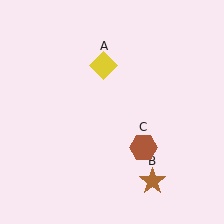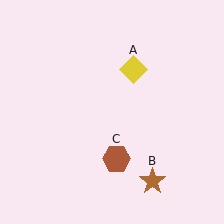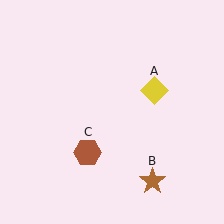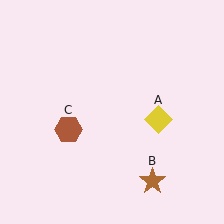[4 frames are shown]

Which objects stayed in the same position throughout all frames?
Brown star (object B) remained stationary.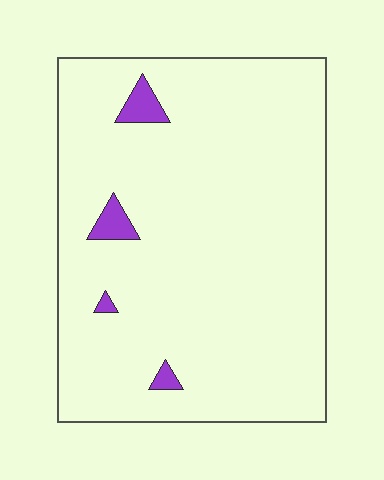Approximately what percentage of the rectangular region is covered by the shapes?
Approximately 5%.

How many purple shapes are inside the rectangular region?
4.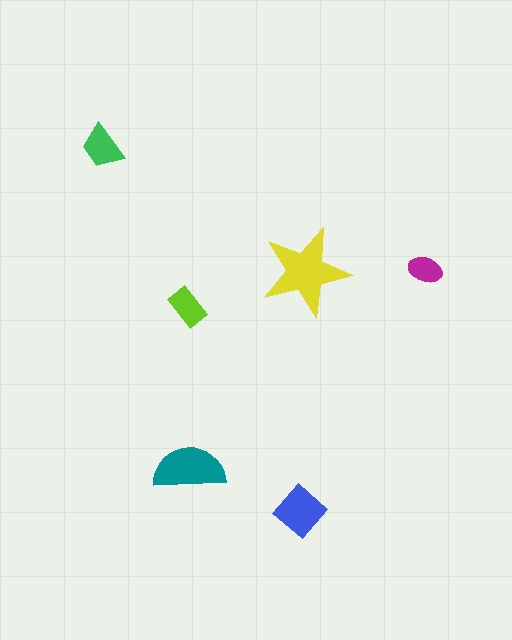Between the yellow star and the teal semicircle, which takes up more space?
The yellow star.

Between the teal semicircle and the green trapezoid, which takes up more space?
The teal semicircle.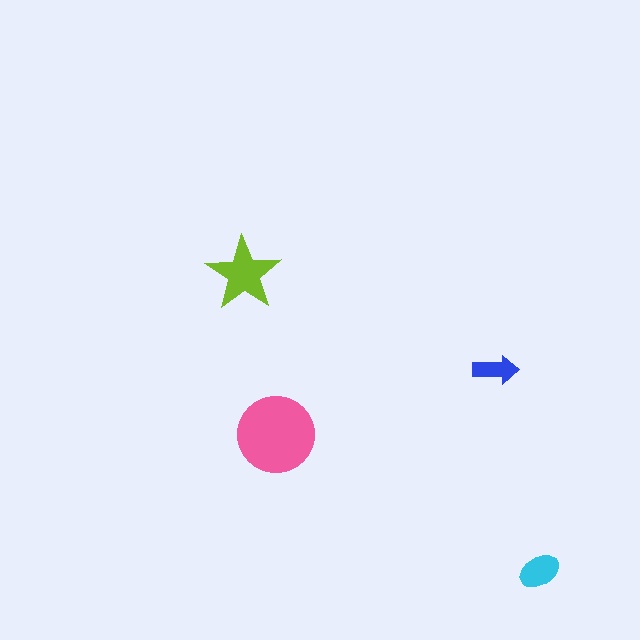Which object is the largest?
The pink circle.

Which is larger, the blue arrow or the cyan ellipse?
The cyan ellipse.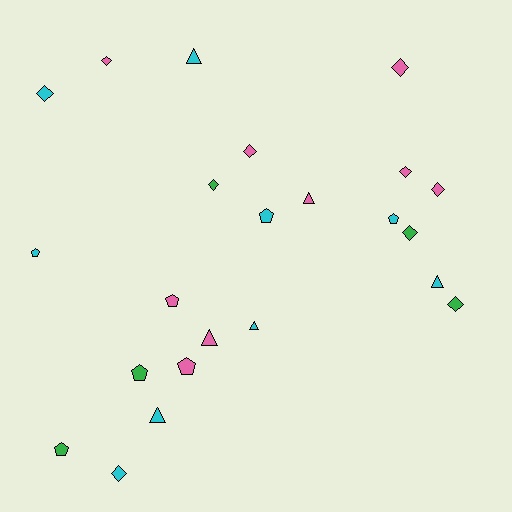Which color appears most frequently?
Cyan, with 9 objects.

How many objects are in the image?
There are 23 objects.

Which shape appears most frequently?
Diamond, with 10 objects.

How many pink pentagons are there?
There are 2 pink pentagons.